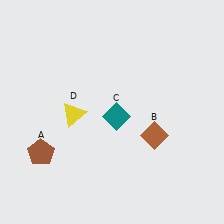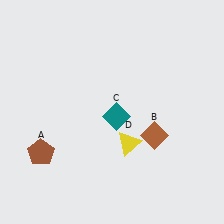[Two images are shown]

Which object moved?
The yellow triangle (D) moved right.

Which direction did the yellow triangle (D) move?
The yellow triangle (D) moved right.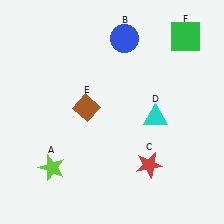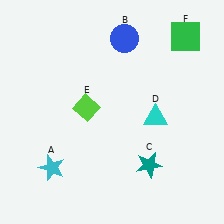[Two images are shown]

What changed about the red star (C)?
In Image 1, C is red. In Image 2, it changed to teal.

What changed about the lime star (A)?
In Image 1, A is lime. In Image 2, it changed to cyan.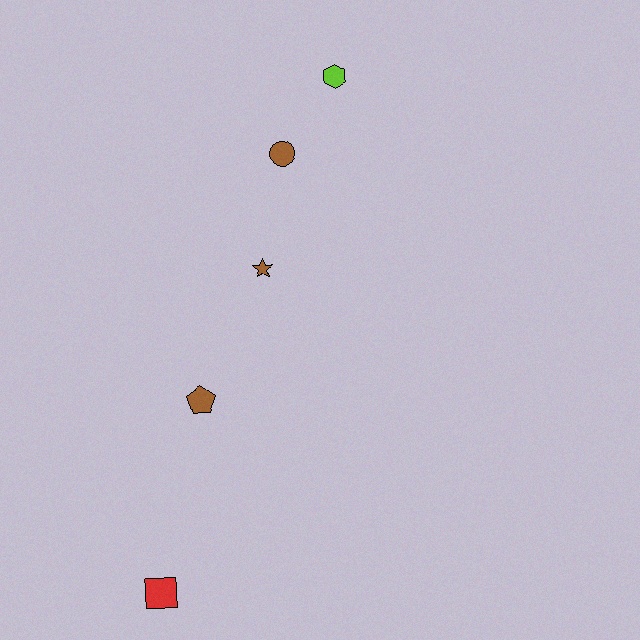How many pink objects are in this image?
There are no pink objects.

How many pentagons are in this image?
There is 1 pentagon.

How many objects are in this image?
There are 5 objects.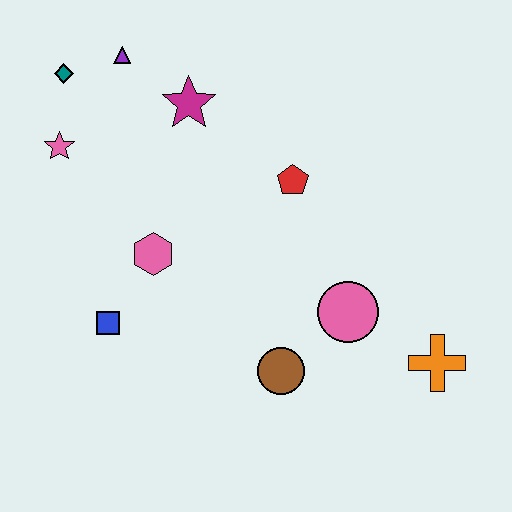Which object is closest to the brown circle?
The pink circle is closest to the brown circle.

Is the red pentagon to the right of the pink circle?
No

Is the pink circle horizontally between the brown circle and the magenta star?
No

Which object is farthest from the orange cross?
The teal diamond is farthest from the orange cross.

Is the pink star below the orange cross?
No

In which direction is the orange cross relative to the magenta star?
The orange cross is below the magenta star.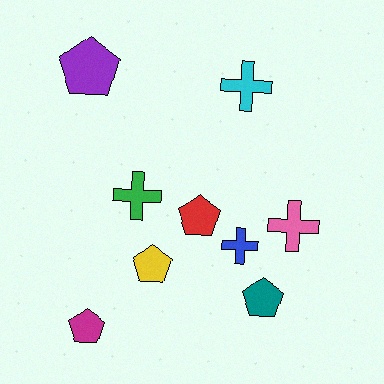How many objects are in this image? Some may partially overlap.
There are 9 objects.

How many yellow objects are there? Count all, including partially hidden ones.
There is 1 yellow object.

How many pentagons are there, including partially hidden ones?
There are 5 pentagons.